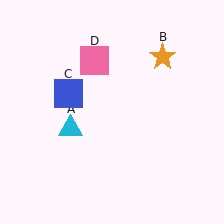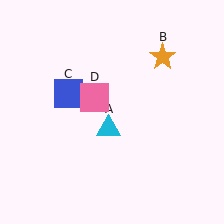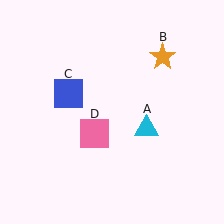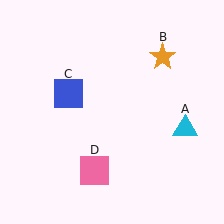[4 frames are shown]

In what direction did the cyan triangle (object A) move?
The cyan triangle (object A) moved right.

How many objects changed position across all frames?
2 objects changed position: cyan triangle (object A), pink square (object D).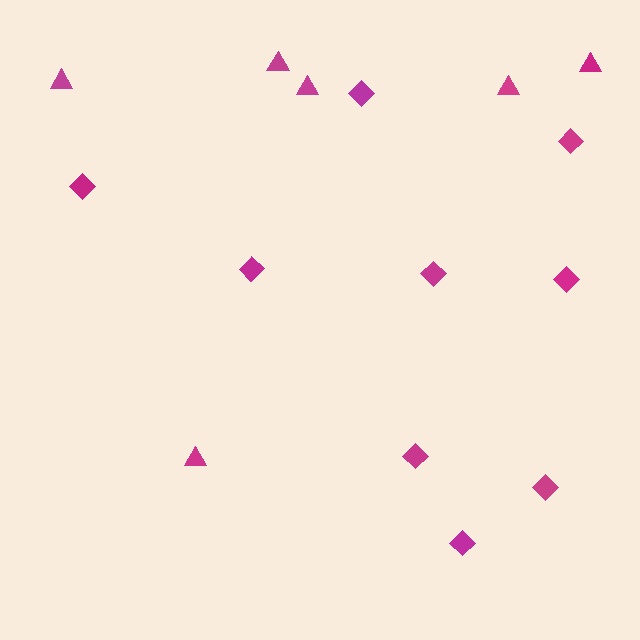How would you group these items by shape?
There are 2 groups: one group of triangles (6) and one group of diamonds (9).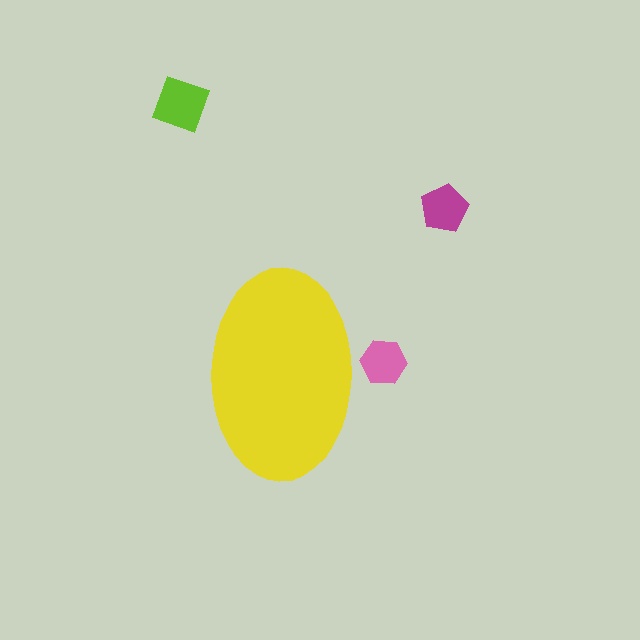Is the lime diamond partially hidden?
No, the lime diamond is fully visible.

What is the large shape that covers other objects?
A yellow ellipse.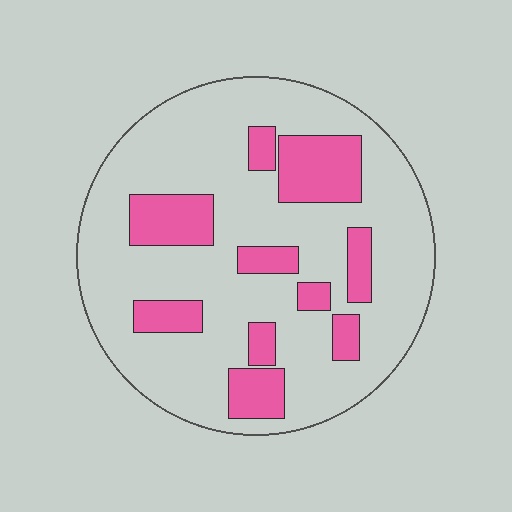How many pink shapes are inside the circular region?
10.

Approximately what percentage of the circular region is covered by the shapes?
Approximately 25%.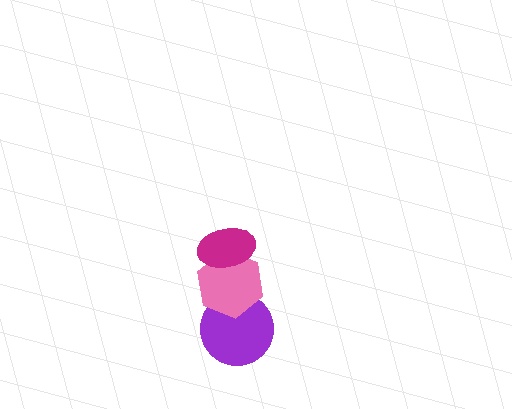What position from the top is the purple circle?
The purple circle is 3rd from the top.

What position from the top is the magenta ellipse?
The magenta ellipse is 1st from the top.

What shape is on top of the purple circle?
The pink hexagon is on top of the purple circle.